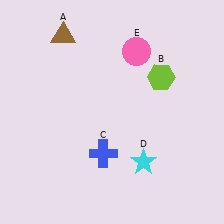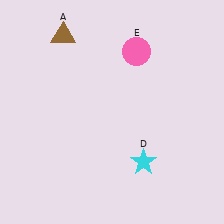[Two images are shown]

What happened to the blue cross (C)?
The blue cross (C) was removed in Image 2. It was in the bottom-left area of Image 1.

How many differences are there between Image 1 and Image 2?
There are 2 differences between the two images.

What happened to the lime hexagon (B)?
The lime hexagon (B) was removed in Image 2. It was in the top-right area of Image 1.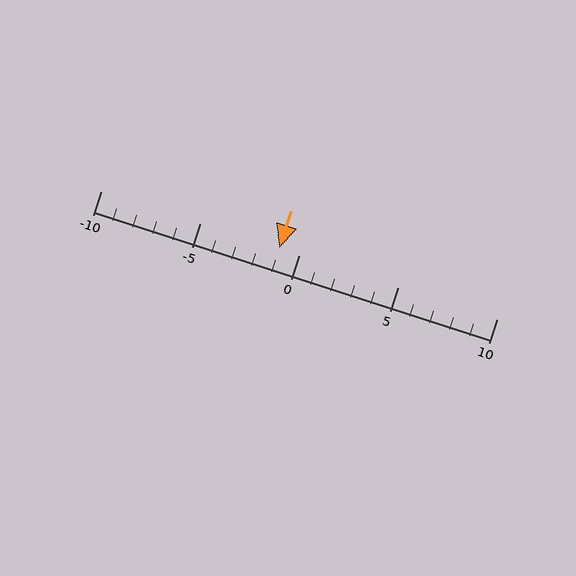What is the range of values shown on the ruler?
The ruler shows values from -10 to 10.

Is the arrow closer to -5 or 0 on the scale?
The arrow is closer to 0.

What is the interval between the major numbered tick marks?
The major tick marks are spaced 5 units apart.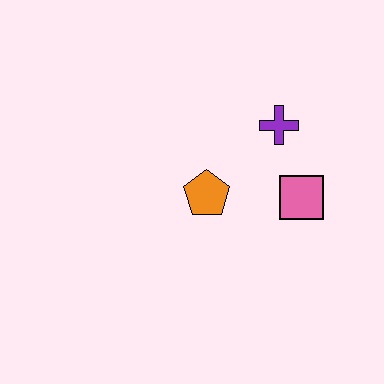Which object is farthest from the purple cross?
The orange pentagon is farthest from the purple cross.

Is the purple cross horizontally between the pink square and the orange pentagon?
Yes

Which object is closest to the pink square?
The purple cross is closest to the pink square.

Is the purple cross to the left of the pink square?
Yes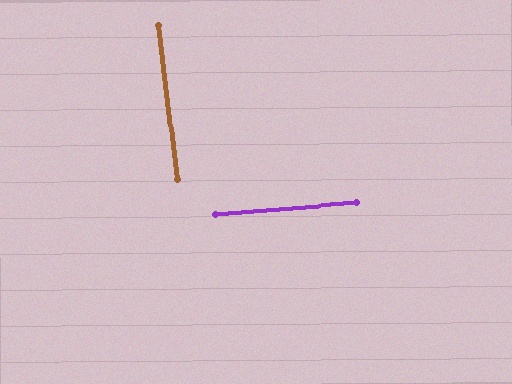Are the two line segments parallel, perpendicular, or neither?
Perpendicular — they meet at approximately 88°.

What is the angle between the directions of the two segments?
Approximately 88 degrees.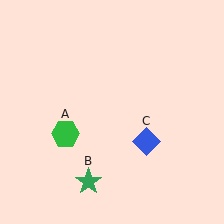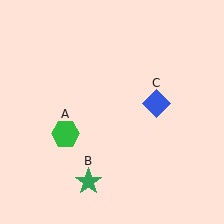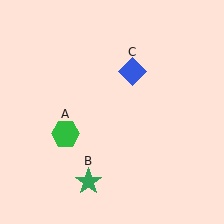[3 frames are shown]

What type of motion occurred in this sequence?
The blue diamond (object C) rotated counterclockwise around the center of the scene.